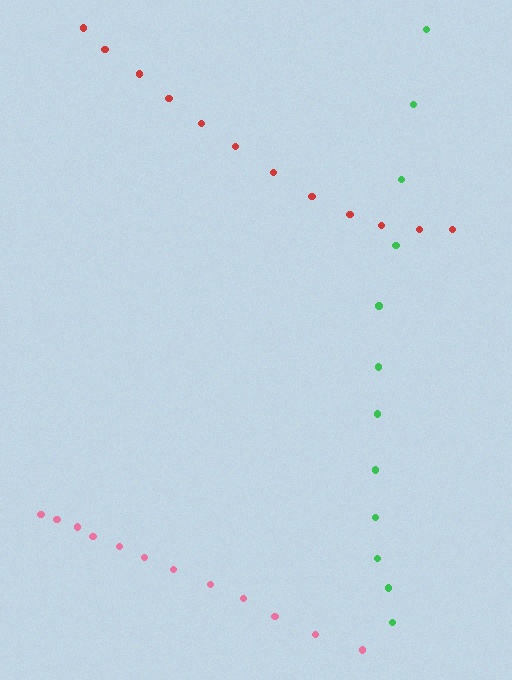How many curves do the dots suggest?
There are 3 distinct paths.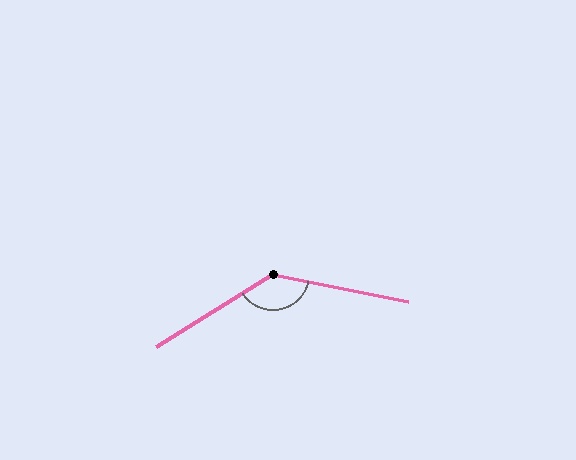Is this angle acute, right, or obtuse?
It is obtuse.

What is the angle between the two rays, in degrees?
Approximately 137 degrees.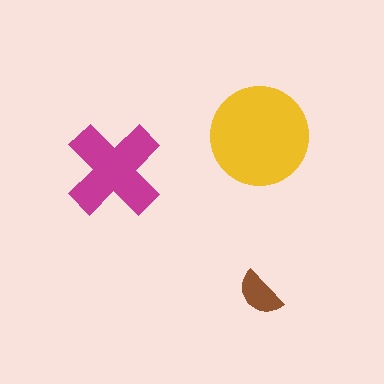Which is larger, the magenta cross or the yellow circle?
The yellow circle.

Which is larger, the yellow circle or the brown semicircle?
The yellow circle.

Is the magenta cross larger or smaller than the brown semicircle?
Larger.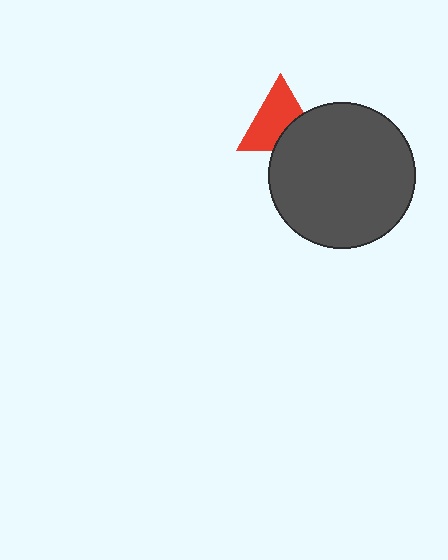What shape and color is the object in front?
The object in front is a dark gray circle.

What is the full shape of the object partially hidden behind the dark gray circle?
The partially hidden object is a red triangle.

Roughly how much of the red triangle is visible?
Most of it is visible (roughly 67%).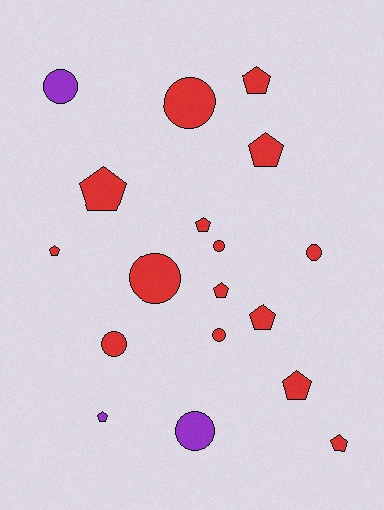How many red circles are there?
There are 6 red circles.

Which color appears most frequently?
Red, with 15 objects.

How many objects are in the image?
There are 18 objects.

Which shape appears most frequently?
Pentagon, with 10 objects.